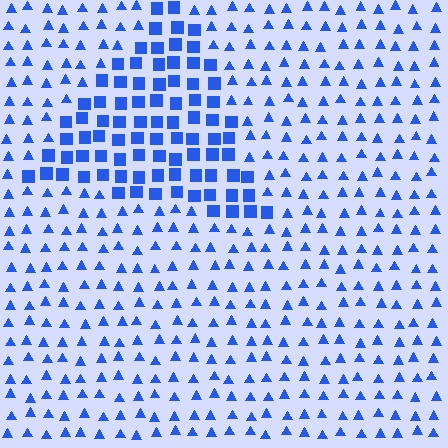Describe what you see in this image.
The image is filled with small blue elements arranged in a uniform grid. A triangle-shaped region contains squares, while the surrounding area contains triangles. The boundary is defined purely by the change in element shape.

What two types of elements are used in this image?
The image uses squares inside the triangle region and triangles outside it.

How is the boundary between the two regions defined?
The boundary is defined by a change in element shape: squares inside vs. triangles outside. All elements share the same color and spacing.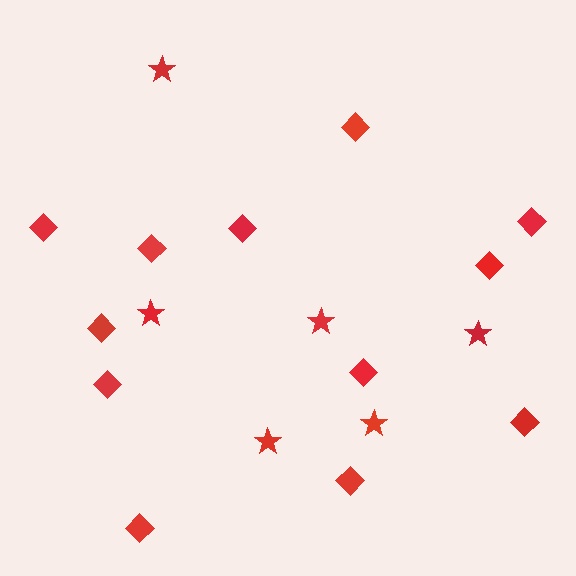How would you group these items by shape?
There are 2 groups: one group of diamonds (12) and one group of stars (6).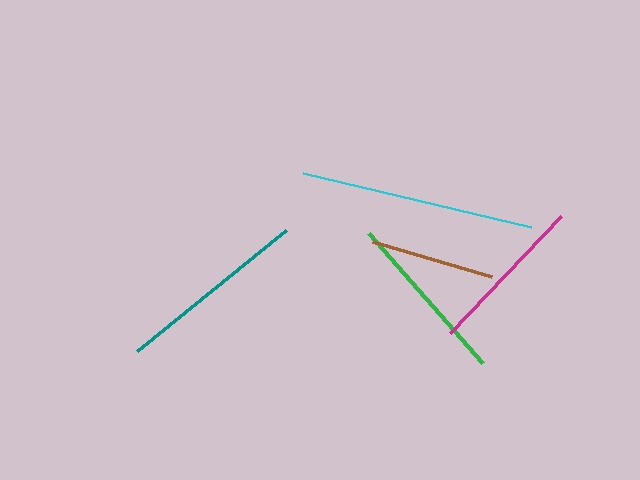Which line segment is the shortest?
The brown line is the shortest at approximately 125 pixels.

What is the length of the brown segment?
The brown segment is approximately 125 pixels long.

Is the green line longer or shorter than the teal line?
The teal line is longer than the green line.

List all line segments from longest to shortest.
From longest to shortest: cyan, teal, green, magenta, brown.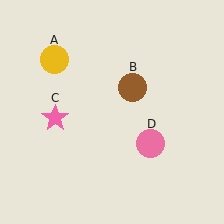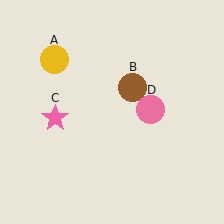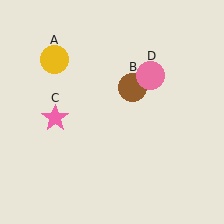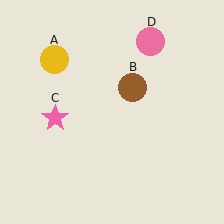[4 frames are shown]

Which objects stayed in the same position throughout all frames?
Yellow circle (object A) and brown circle (object B) and pink star (object C) remained stationary.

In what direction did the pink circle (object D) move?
The pink circle (object D) moved up.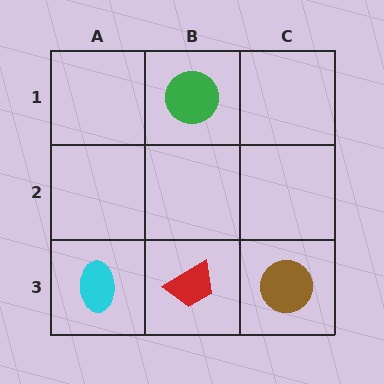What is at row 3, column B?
A red trapezoid.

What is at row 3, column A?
A cyan ellipse.